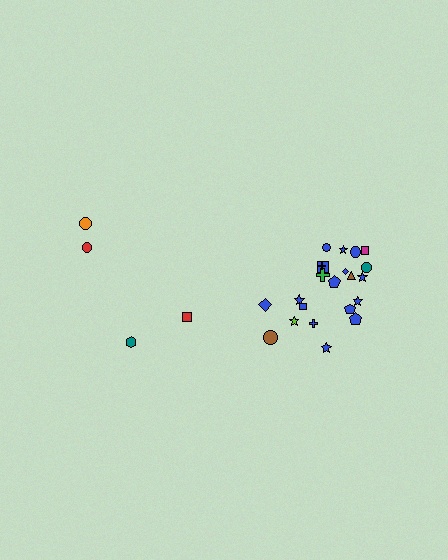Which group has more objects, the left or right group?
The right group.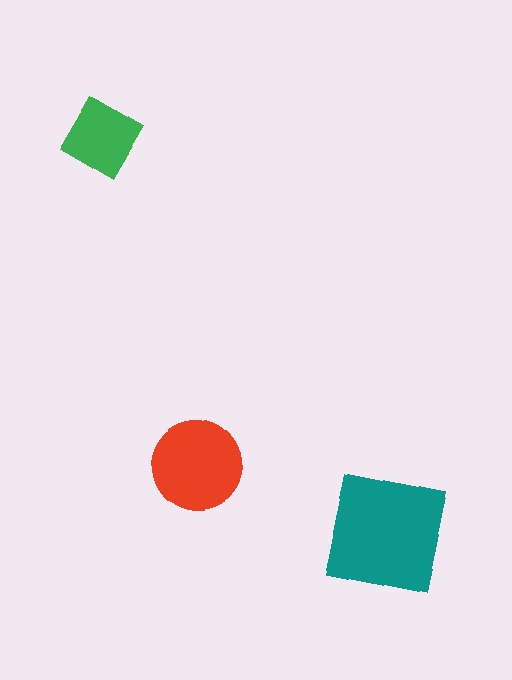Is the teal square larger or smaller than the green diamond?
Larger.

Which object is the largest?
The teal square.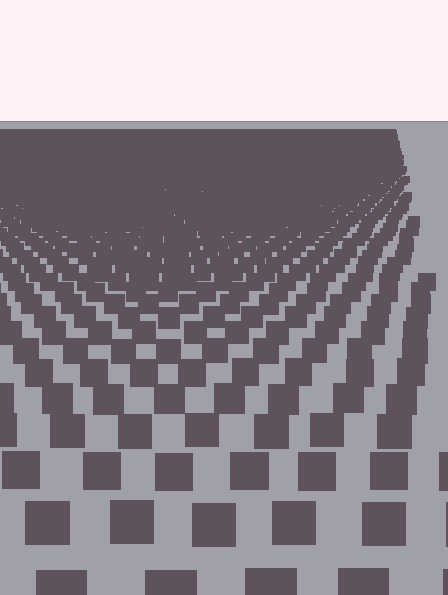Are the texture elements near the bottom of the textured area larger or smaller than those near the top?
Larger. Near the bottom, elements are closer to the viewer and appear at a bigger on-screen size.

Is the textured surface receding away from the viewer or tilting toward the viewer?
The surface is receding away from the viewer. Texture elements get smaller and denser toward the top.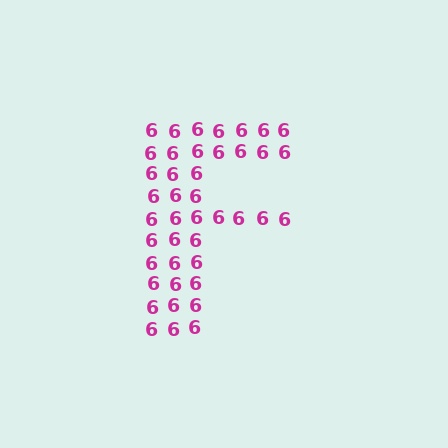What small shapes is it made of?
It is made of small digit 6's.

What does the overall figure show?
The overall figure shows the letter F.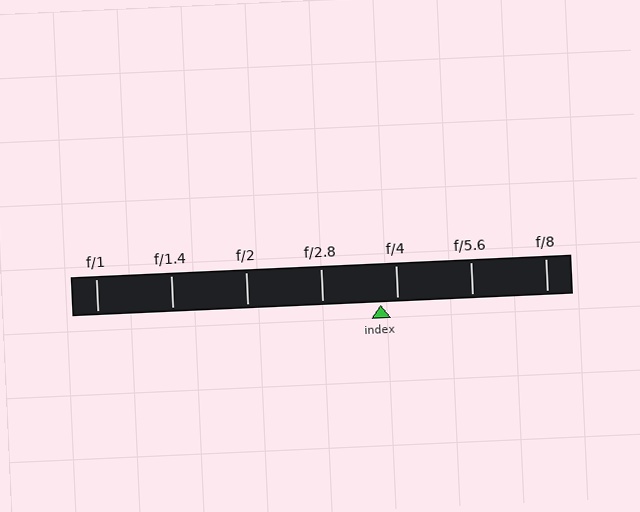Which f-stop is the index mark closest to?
The index mark is closest to f/4.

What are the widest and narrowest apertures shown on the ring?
The widest aperture shown is f/1 and the narrowest is f/8.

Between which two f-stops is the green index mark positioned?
The index mark is between f/2.8 and f/4.